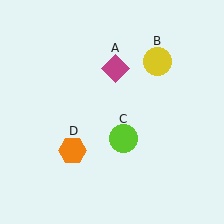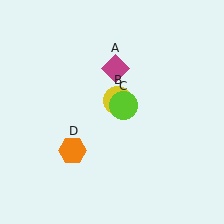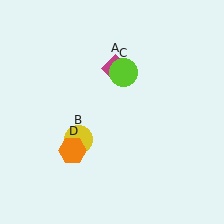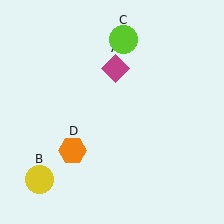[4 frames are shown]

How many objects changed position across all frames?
2 objects changed position: yellow circle (object B), lime circle (object C).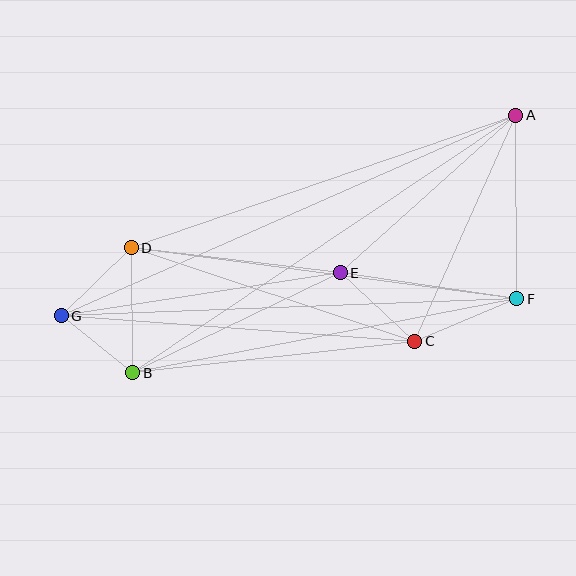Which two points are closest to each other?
Points B and G are closest to each other.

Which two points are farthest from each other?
Points A and G are farthest from each other.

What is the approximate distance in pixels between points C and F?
The distance between C and F is approximately 110 pixels.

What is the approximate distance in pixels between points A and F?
The distance between A and F is approximately 184 pixels.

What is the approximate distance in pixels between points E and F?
The distance between E and F is approximately 178 pixels.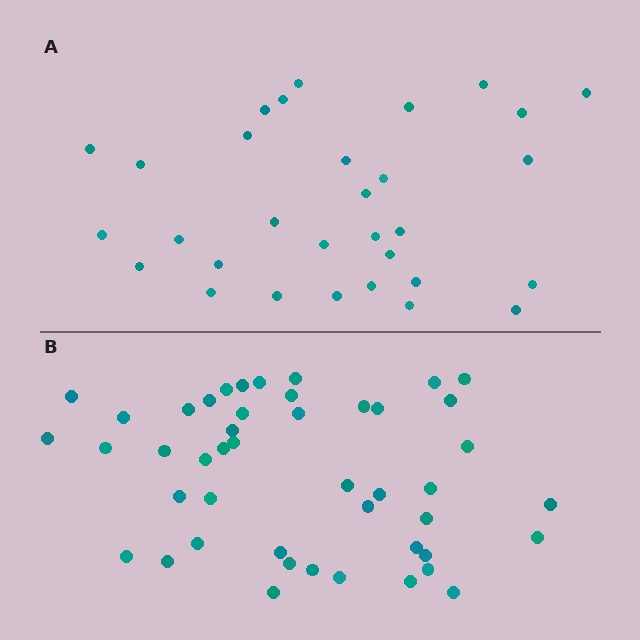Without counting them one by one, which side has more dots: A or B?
Region B (the bottom region) has more dots.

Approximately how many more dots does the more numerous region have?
Region B has approximately 15 more dots than region A.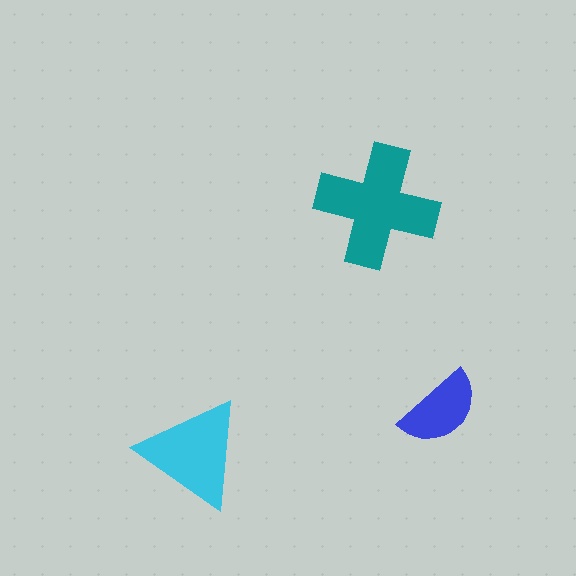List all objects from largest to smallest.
The teal cross, the cyan triangle, the blue semicircle.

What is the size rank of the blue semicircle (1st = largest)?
3rd.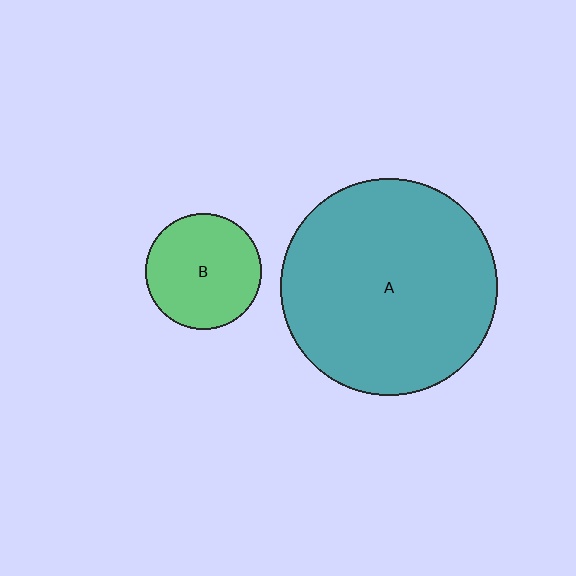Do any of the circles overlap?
No, none of the circles overlap.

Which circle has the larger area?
Circle A (teal).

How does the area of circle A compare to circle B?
Approximately 3.5 times.